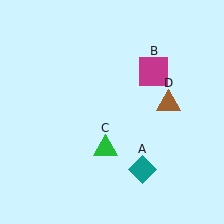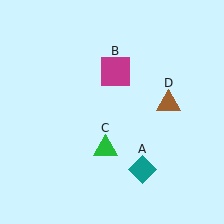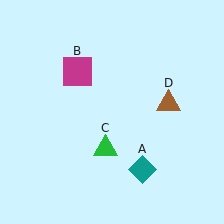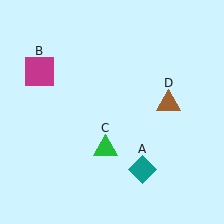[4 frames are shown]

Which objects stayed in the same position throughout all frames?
Teal diamond (object A) and green triangle (object C) and brown triangle (object D) remained stationary.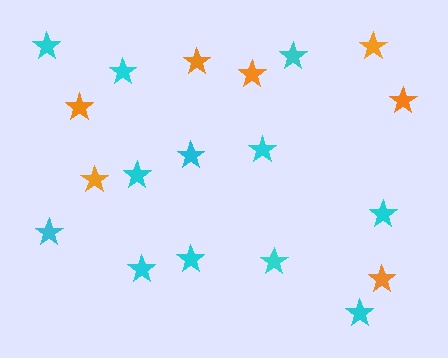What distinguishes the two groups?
There are 2 groups: one group of cyan stars (12) and one group of orange stars (7).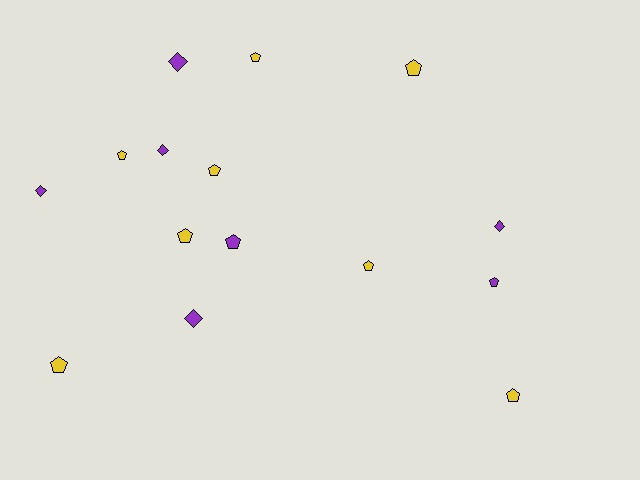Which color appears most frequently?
Yellow, with 8 objects.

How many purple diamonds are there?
There are 5 purple diamonds.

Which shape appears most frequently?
Pentagon, with 10 objects.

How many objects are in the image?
There are 15 objects.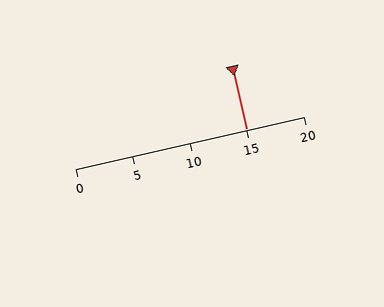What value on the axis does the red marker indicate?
The marker indicates approximately 15.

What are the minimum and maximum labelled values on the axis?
The axis runs from 0 to 20.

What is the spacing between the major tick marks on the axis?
The major ticks are spaced 5 apart.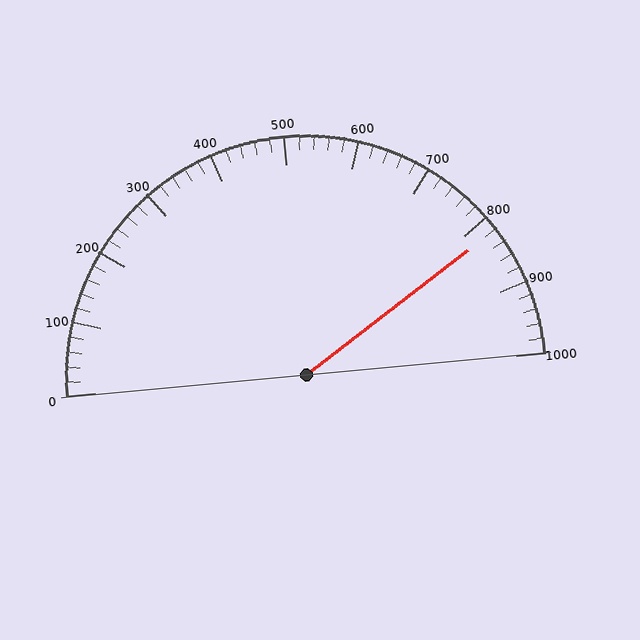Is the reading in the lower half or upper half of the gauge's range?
The reading is in the upper half of the range (0 to 1000).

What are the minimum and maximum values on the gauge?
The gauge ranges from 0 to 1000.